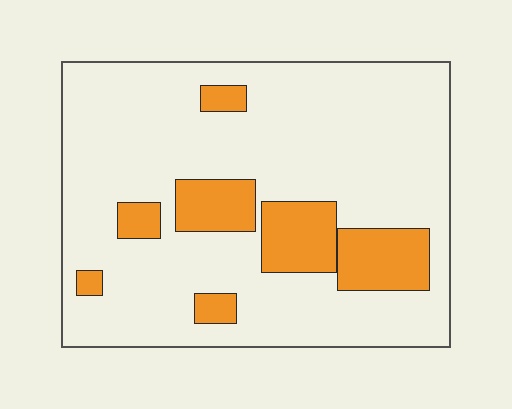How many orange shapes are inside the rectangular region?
7.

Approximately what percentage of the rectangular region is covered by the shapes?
Approximately 20%.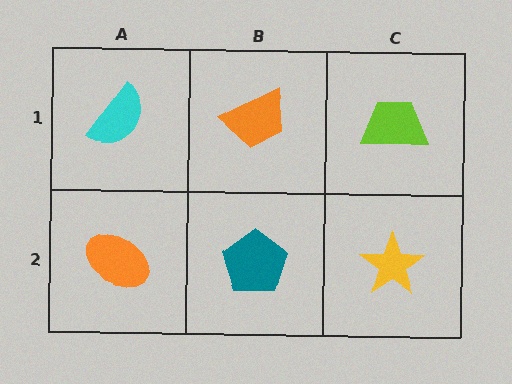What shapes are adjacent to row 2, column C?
A lime trapezoid (row 1, column C), a teal pentagon (row 2, column B).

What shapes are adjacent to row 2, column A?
A cyan semicircle (row 1, column A), a teal pentagon (row 2, column B).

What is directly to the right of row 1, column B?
A lime trapezoid.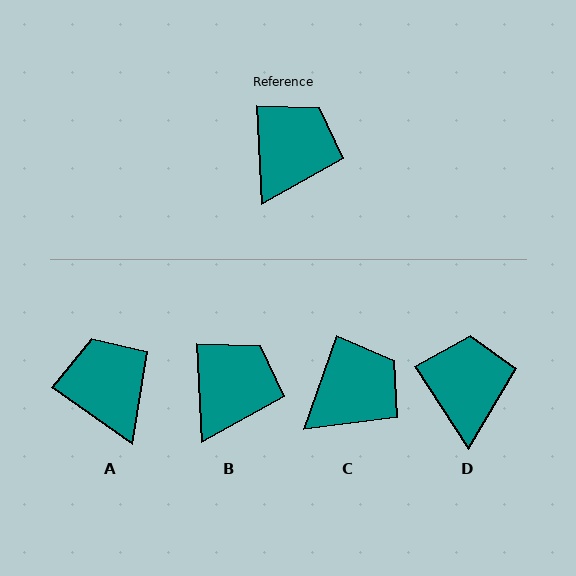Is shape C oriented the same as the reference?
No, it is off by about 22 degrees.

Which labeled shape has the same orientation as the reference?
B.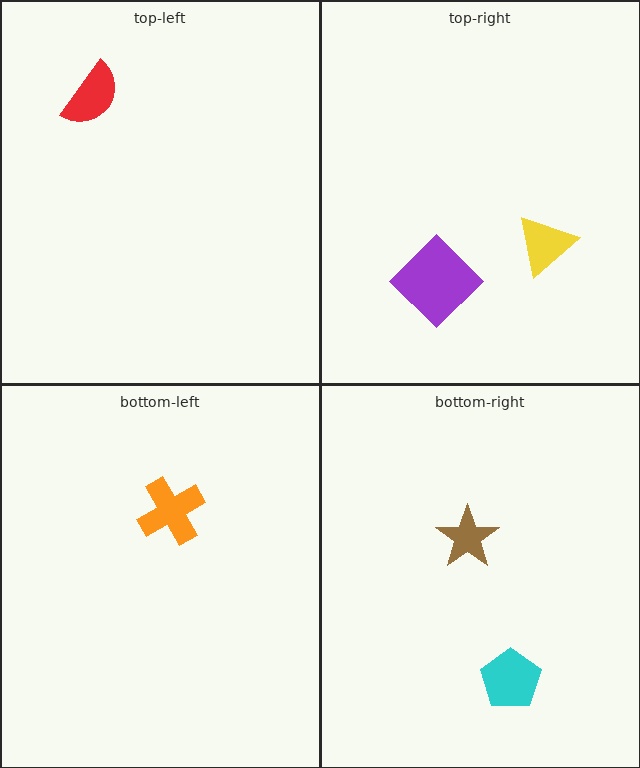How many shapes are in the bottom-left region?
1.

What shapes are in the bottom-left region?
The orange cross.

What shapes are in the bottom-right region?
The brown star, the cyan pentagon.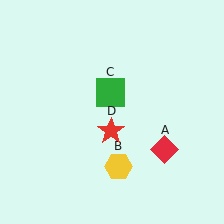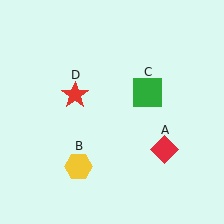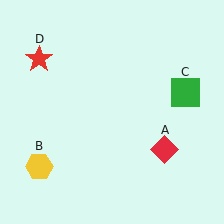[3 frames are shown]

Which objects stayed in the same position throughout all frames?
Red diamond (object A) remained stationary.